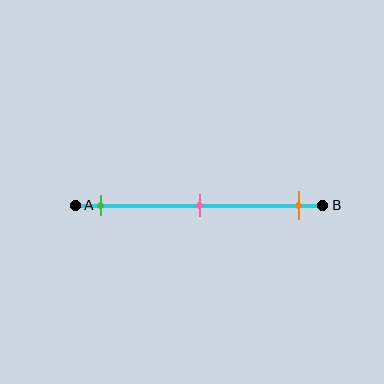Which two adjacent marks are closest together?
The green and pink marks are the closest adjacent pair.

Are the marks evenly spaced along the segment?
Yes, the marks are approximately evenly spaced.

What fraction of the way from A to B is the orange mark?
The orange mark is approximately 90% (0.9) of the way from A to B.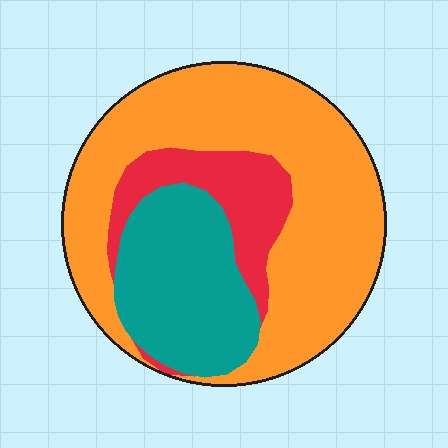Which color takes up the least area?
Red, at roughly 15%.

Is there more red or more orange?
Orange.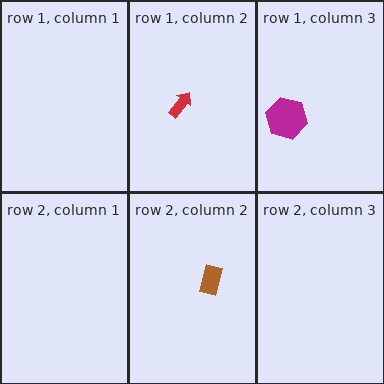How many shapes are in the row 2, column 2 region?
1.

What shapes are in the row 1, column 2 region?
The red arrow.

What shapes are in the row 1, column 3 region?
The magenta hexagon.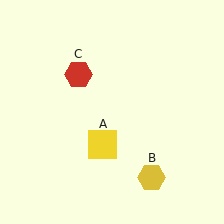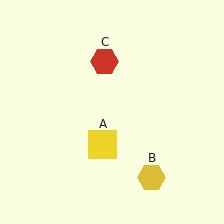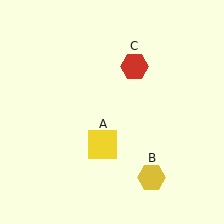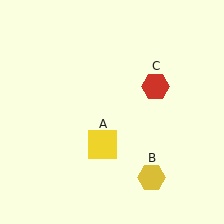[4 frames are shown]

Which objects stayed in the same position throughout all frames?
Yellow square (object A) and yellow hexagon (object B) remained stationary.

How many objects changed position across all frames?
1 object changed position: red hexagon (object C).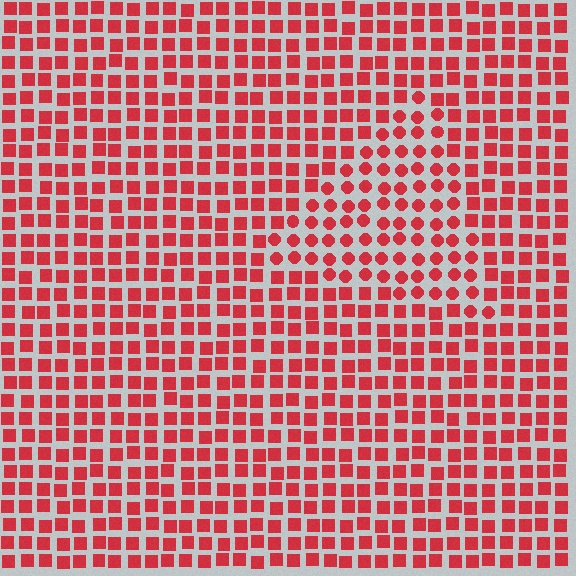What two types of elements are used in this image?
The image uses circles inside the triangle region and squares outside it.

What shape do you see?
I see a triangle.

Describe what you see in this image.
The image is filled with small red elements arranged in a uniform grid. A triangle-shaped region contains circles, while the surrounding area contains squares. The boundary is defined purely by the change in element shape.